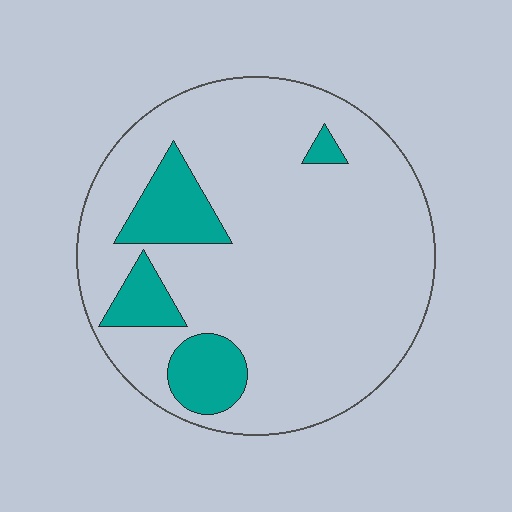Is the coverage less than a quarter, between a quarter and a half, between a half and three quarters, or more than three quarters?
Less than a quarter.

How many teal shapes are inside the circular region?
4.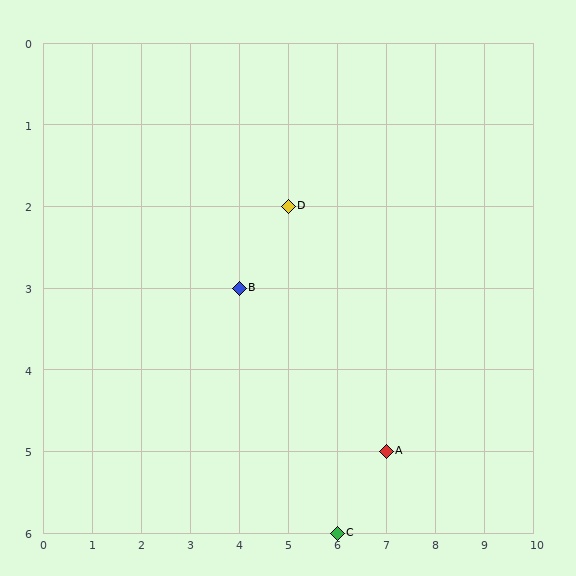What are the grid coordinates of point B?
Point B is at grid coordinates (4, 3).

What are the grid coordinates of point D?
Point D is at grid coordinates (5, 2).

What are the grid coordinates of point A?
Point A is at grid coordinates (7, 5).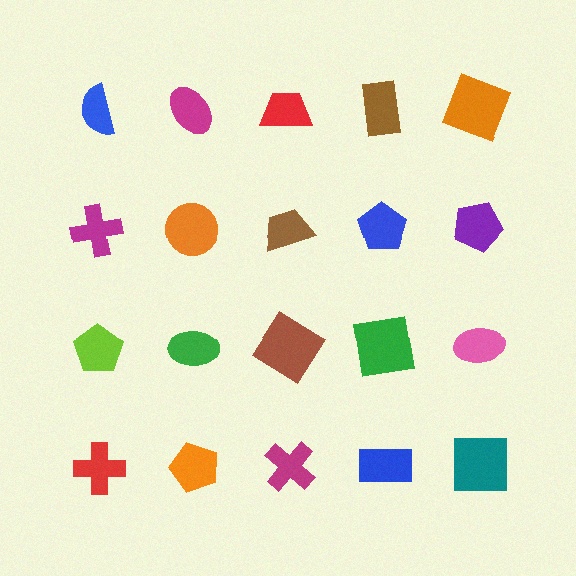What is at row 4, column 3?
A magenta cross.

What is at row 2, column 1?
A magenta cross.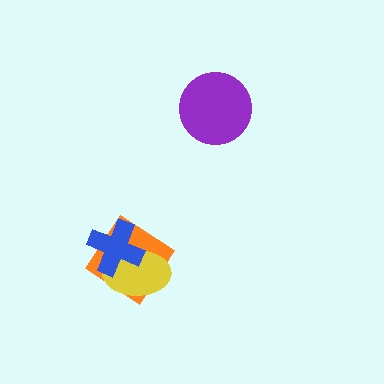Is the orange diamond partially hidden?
Yes, it is partially covered by another shape.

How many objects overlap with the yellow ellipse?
2 objects overlap with the yellow ellipse.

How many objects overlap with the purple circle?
0 objects overlap with the purple circle.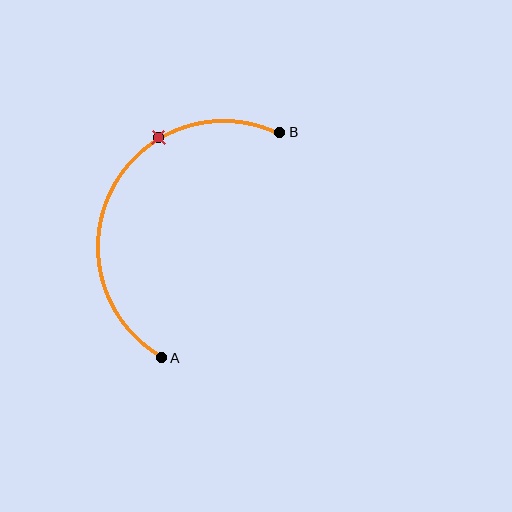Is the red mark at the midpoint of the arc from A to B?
No. The red mark lies on the arc but is closer to endpoint B. The arc midpoint would be at the point on the curve equidistant along the arc from both A and B.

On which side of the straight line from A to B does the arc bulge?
The arc bulges to the left of the straight line connecting A and B.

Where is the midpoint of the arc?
The arc midpoint is the point on the curve farthest from the straight line joining A and B. It sits to the left of that line.